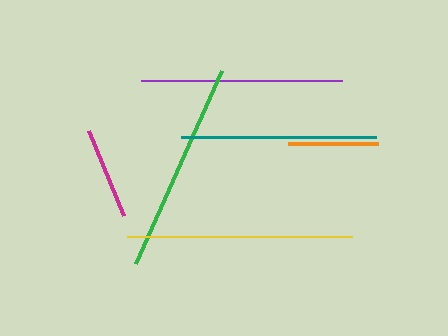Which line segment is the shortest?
The orange line is the shortest at approximately 91 pixels.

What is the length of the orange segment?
The orange segment is approximately 91 pixels long.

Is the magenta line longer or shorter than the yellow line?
The yellow line is longer than the magenta line.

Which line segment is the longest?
The yellow line is the longest at approximately 225 pixels.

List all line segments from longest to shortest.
From longest to shortest: yellow, green, purple, teal, magenta, orange.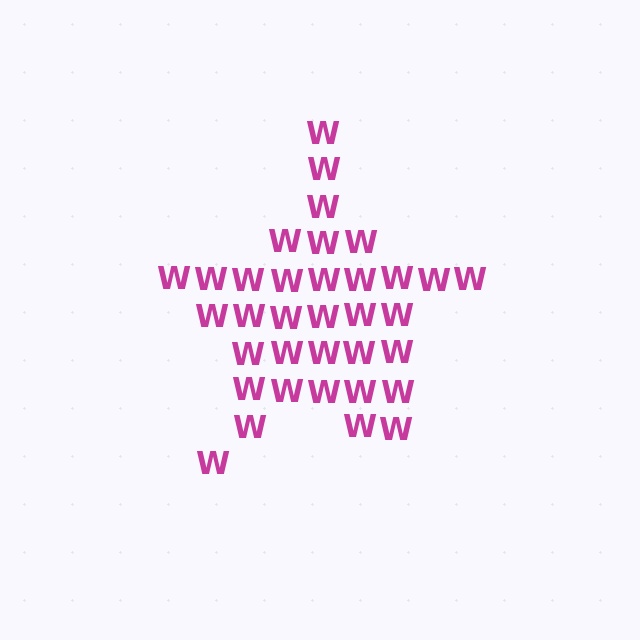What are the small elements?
The small elements are letter W's.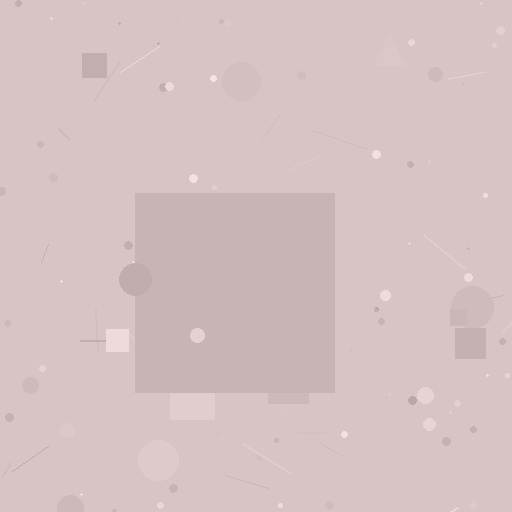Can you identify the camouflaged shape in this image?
The camouflaged shape is a square.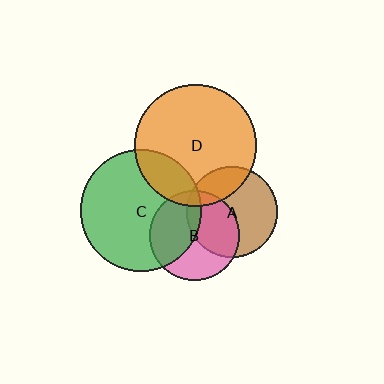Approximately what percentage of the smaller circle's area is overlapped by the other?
Approximately 25%.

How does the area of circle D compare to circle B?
Approximately 1.8 times.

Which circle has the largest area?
Circle D (orange).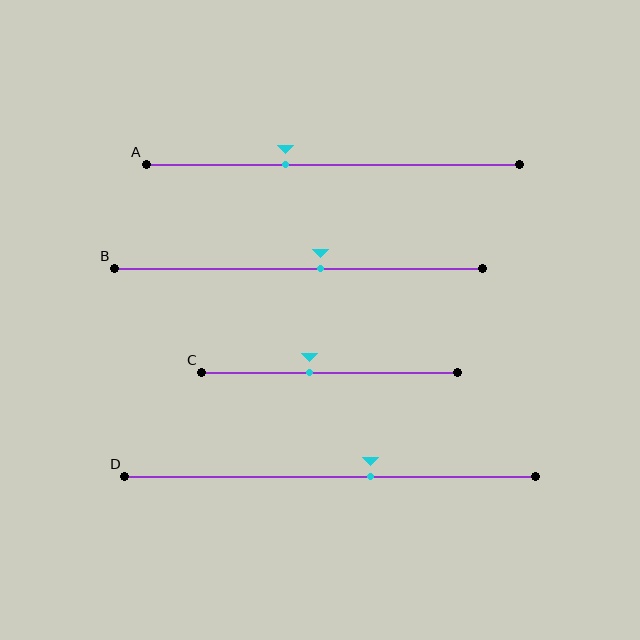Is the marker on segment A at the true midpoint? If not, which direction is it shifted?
No, the marker on segment A is shifted to the left by about 13% of the segment length.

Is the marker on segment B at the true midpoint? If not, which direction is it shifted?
No, the marker on segment B is shifted to the right by about 6% of the segment length.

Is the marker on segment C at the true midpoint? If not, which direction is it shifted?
No, the marker on segment C is shifted to the left by about 8% of the segment length.